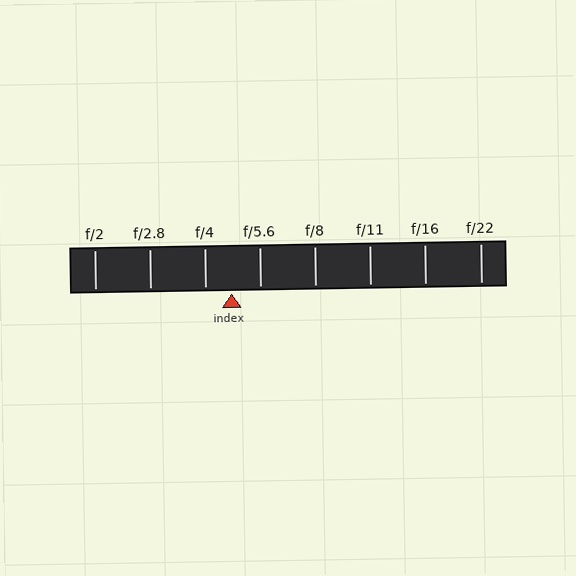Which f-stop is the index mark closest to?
The index mark is closest to f/4.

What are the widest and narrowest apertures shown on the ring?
The widest aperture shown is f/2 and the narrowest is f/22.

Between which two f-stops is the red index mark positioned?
The index mark is between f/4 and f/5.6.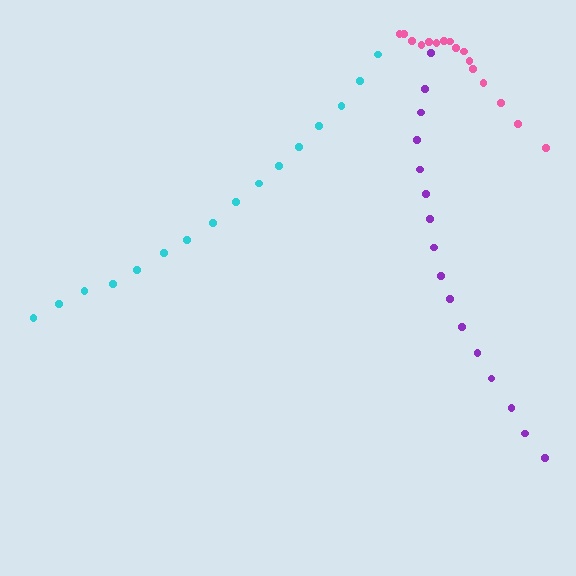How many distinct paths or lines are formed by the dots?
There are 3 distinct paths.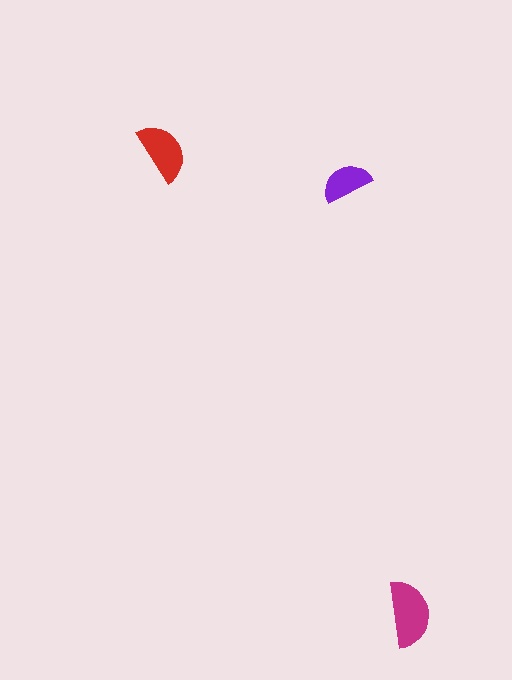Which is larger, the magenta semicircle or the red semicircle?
The magenta one.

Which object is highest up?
The red semicircle is topmost.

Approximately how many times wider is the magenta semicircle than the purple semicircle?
About 1.5 times wider.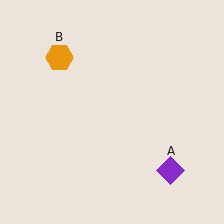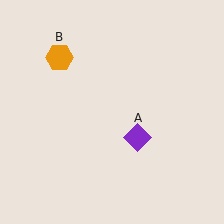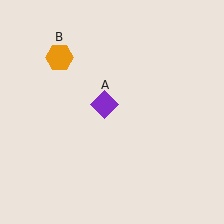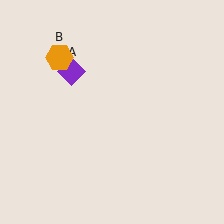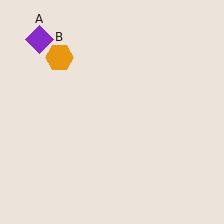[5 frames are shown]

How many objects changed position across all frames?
1 object changed position: purple diamond (object A).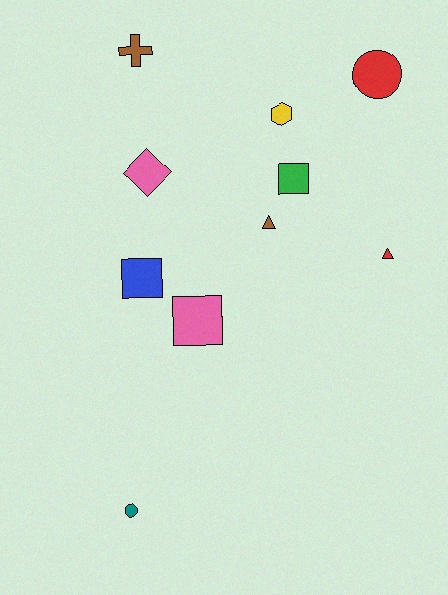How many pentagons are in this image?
There are no pentagons.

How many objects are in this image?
There are 10 objects.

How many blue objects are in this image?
There is 1 blue object.